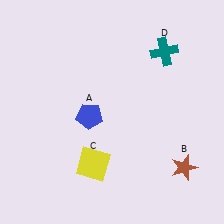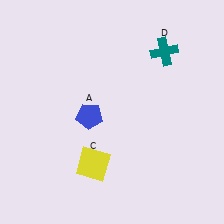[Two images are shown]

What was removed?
The brown star (B) was removed in Image 2.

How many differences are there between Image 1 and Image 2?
There is 1 difference between the two images.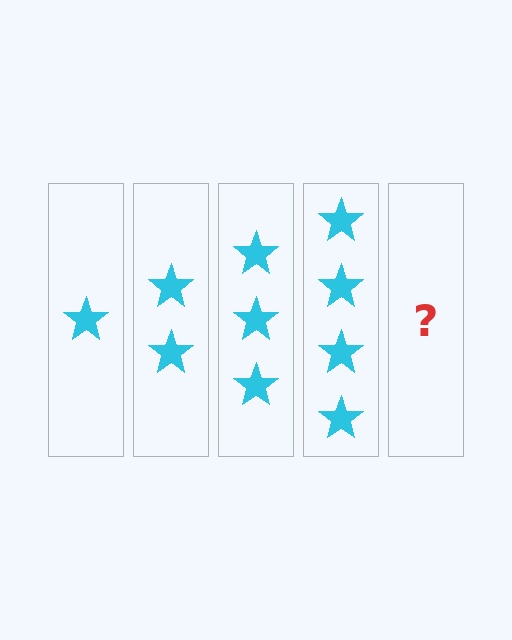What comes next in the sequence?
The next element should be 5 stars.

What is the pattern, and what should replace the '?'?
The pattern is that each step adds one more star. The '?' should be 5 stars.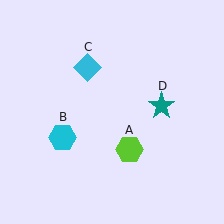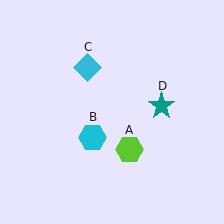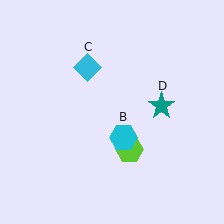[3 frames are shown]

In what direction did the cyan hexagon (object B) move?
The cyan hexagon (object B) moved right.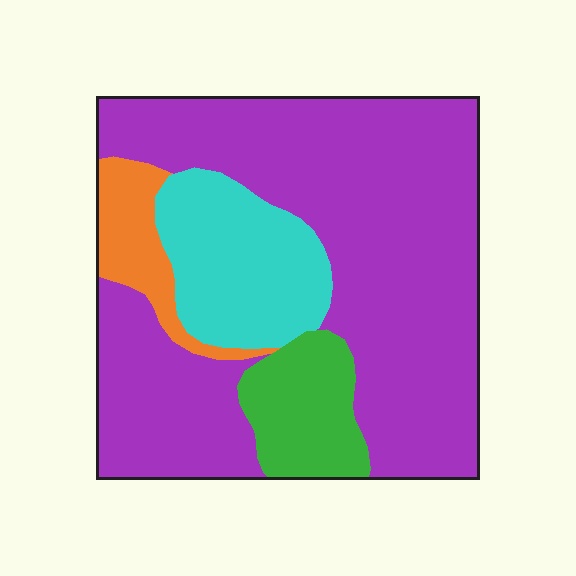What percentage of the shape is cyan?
Cyan covers about 15% of the shape.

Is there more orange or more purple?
Purple.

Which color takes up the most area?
Purple, at roughly 65%.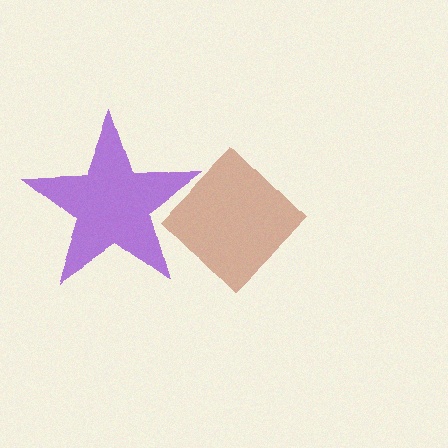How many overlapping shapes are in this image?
There are 2 overlapping shapes in the image.